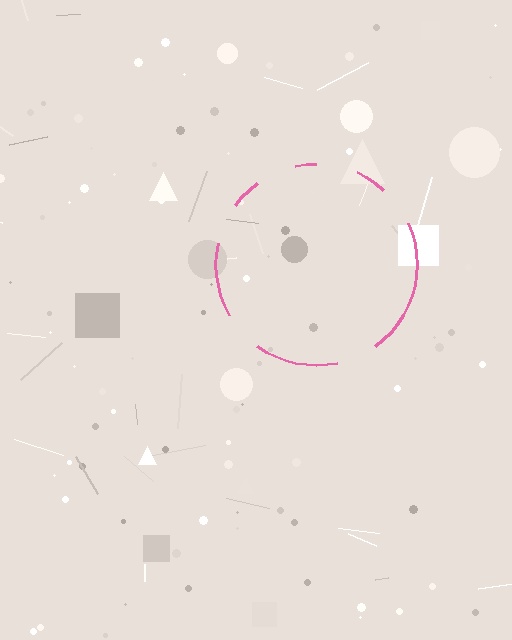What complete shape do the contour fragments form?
The contour fragments form a circle.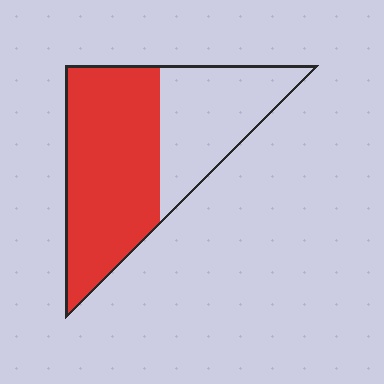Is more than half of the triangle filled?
Yes.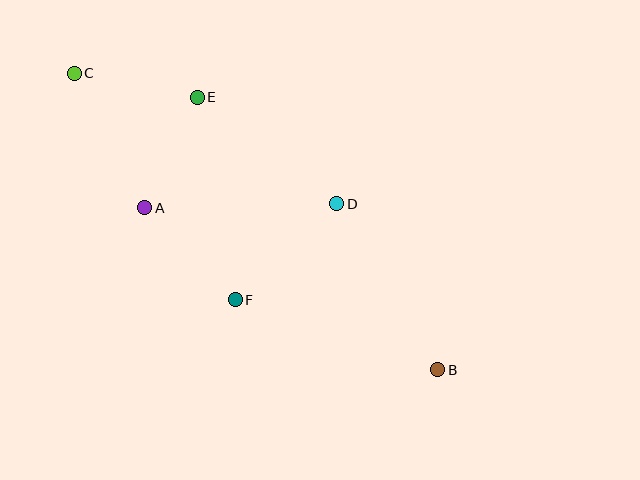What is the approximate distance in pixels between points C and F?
The distance between C and F is approximately 278 pixels.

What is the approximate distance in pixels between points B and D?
The distance between B and D is approximately 194 pixels.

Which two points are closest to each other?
Points A and E are closest to each other.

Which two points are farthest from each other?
Points B and C are farthest from each other.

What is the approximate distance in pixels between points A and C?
The distance between A and C is approximately 152 pixels.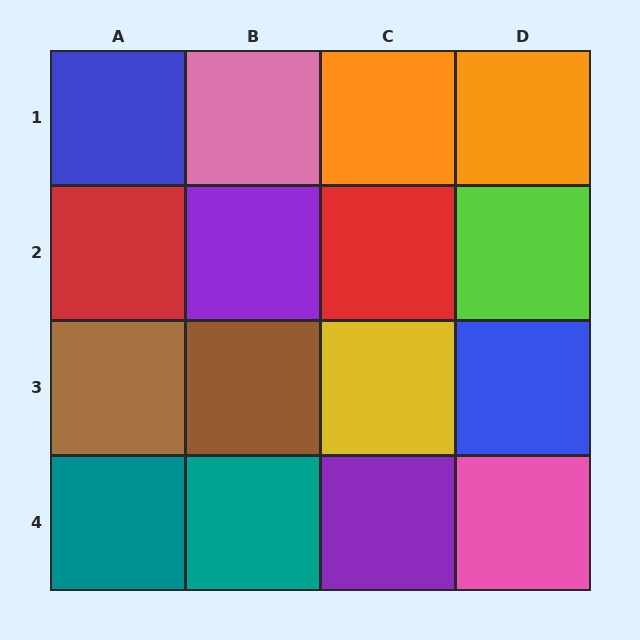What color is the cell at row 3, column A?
Brown.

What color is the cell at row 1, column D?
Orange.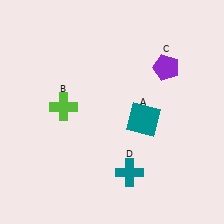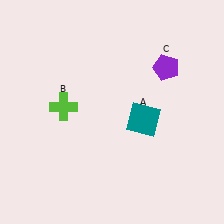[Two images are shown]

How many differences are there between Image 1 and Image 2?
There is 1 difference between the two images.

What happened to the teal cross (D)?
The teal cross (D) was removed in Image 2. It was in the bottom-right area of Image 1.